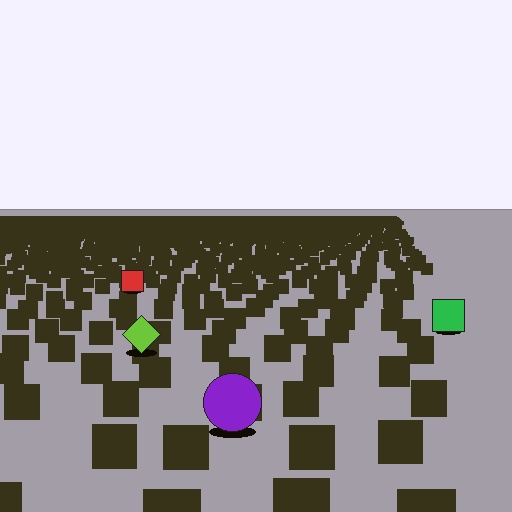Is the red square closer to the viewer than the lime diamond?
No. The lime diamond is closer — you can tell from the texture gradient: the ground texture is coarser near it.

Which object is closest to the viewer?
The purple circle is closest. The texture marks near it are larger and more spread out.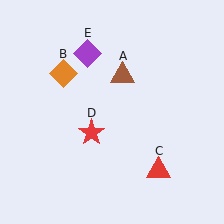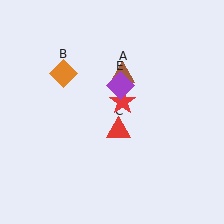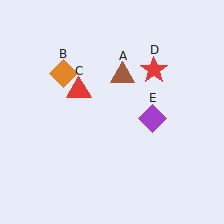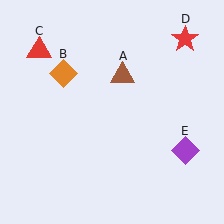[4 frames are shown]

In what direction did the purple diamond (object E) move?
The purple diamond (object E) moved down and to the right.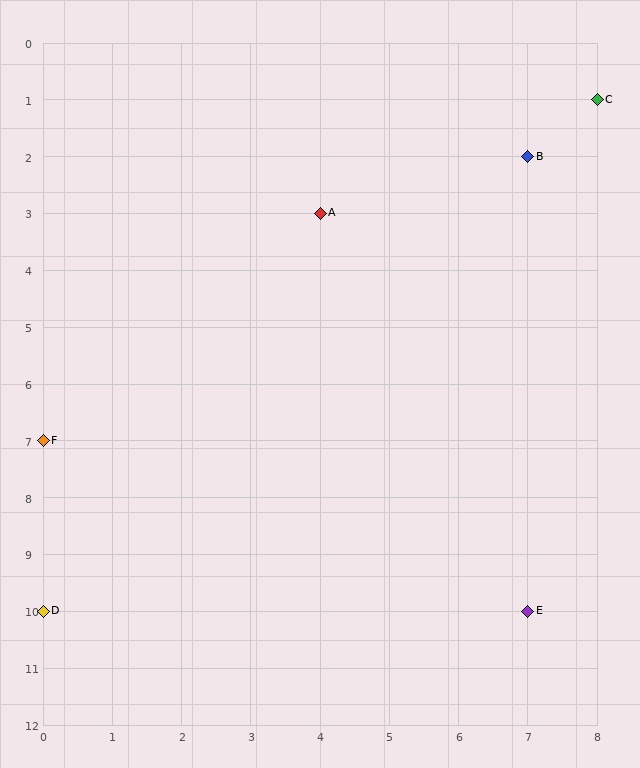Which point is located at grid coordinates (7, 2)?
Point B is at (7, 2).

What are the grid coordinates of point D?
Point D is at grid coordinates (0, 10).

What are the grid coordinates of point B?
Point B is at grid coordinates (7, 2).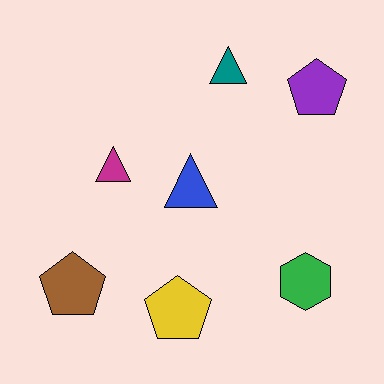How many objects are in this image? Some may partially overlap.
There are 7 objects.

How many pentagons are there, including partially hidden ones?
There are 3 pentagons.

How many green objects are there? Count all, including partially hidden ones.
There is 1 green object.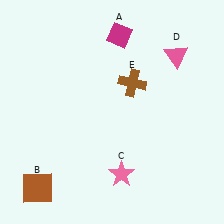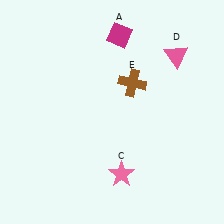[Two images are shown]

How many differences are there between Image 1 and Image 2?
There is 1 difference between the two images.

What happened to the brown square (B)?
The brown square (B) was removed in Image 2. It was in the bottom-left area of Image 1.